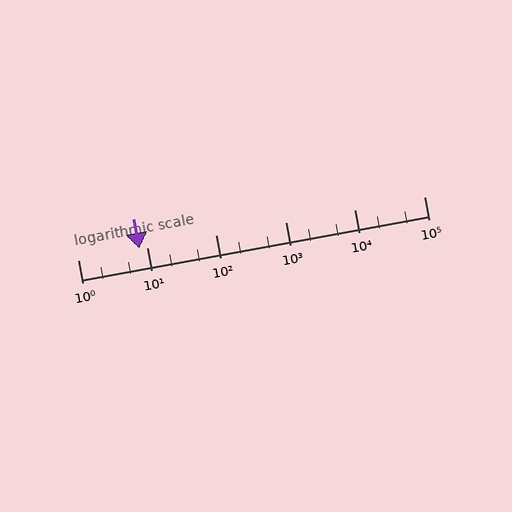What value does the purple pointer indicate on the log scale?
The pointer indicates approximately 7.8.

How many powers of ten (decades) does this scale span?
The scale spans 5 decades, from 1 to 100000.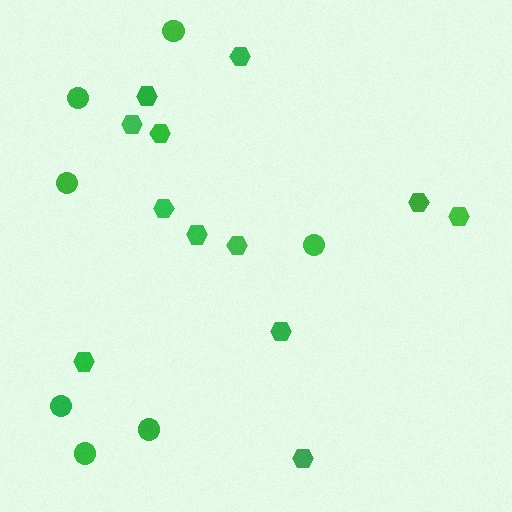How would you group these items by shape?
There are 2 groups: one group of hexagons (12) and one group of circles (7).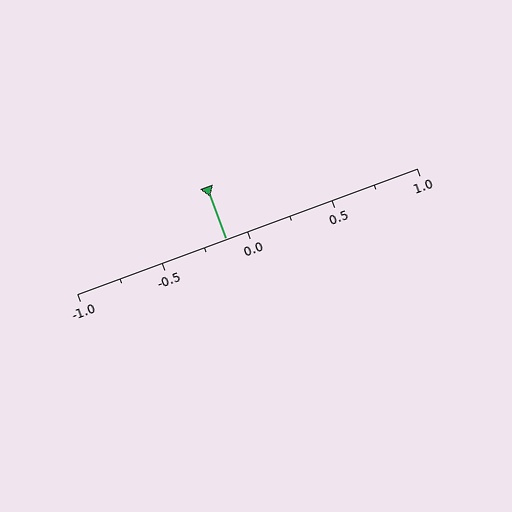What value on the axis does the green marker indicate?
The marker indicates approximately -0.12.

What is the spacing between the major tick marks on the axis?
The major ticks are spaced 0.5 apart.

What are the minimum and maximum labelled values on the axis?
The axis runs from -1.0 to 1.0.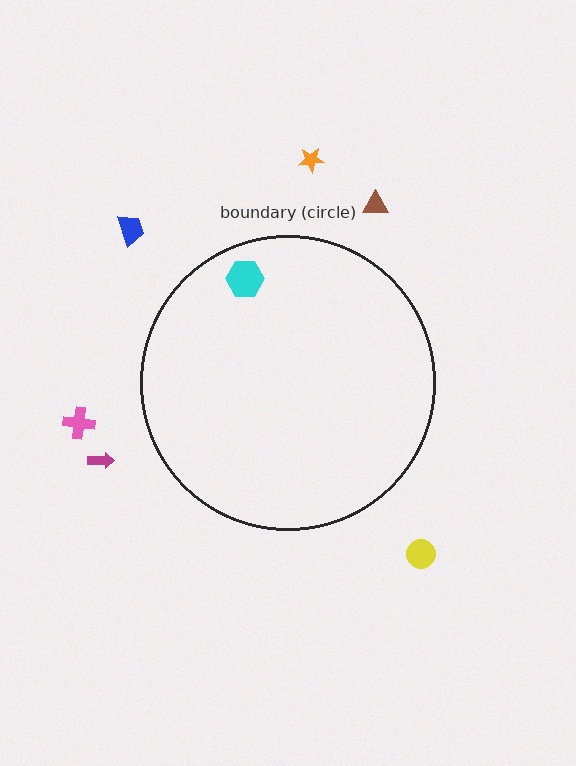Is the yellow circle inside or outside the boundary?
Outside.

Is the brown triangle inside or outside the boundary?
Outside.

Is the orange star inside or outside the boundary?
Outside.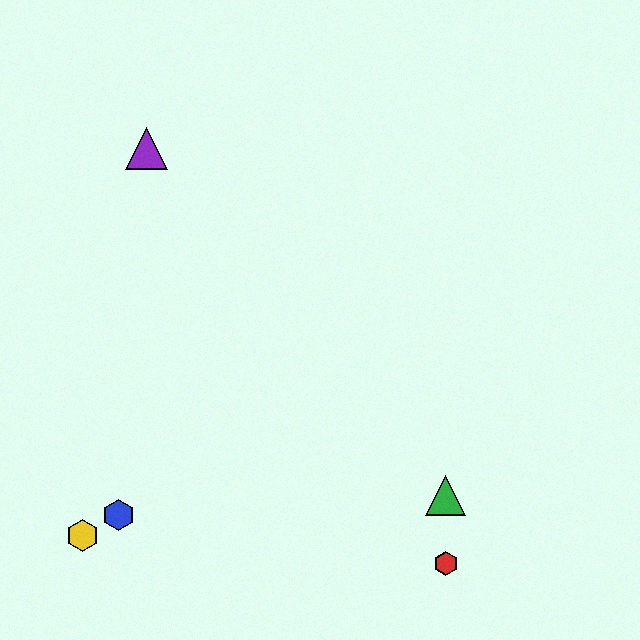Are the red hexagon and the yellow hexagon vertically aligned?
No, the red hexagon is at x≈446 and the yellow hexagon is at x≈82.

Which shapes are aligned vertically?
The red hexagon, the green triangle are aligned vertically.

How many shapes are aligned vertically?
2 shapes (the red hexagon, the green triangle) are aligned vertically.